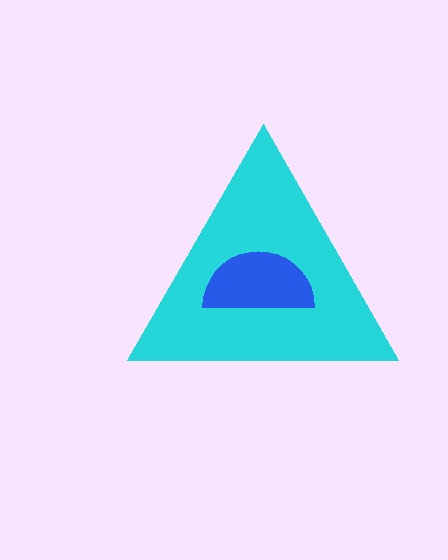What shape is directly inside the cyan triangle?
The blue semicircle.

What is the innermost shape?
The blue semicircle.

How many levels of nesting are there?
2.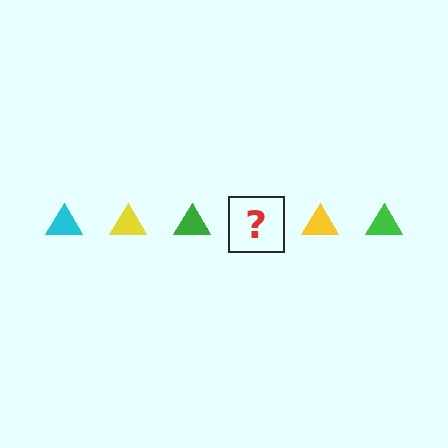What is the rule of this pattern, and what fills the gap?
The rule is that the pattern cycles through cyan, yellow, green triangles. The gap should be filled with a cyan triangle.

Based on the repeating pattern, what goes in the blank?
The blank should be a cyan triangle.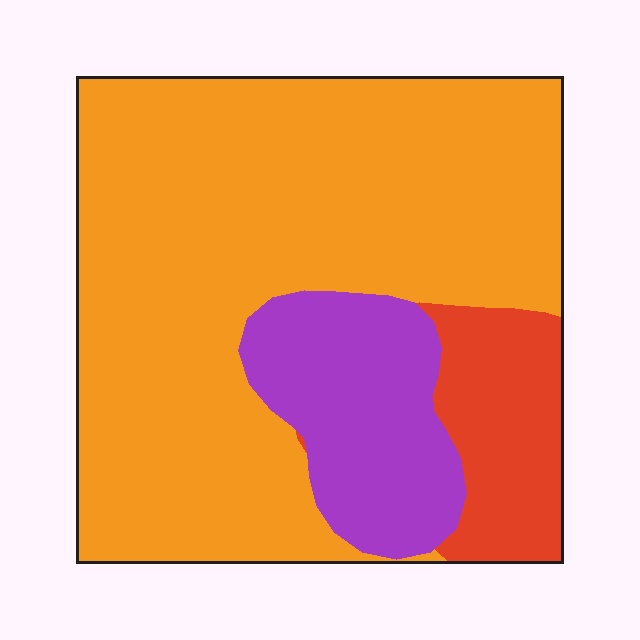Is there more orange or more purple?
Orange.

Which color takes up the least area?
Red, at roughly 15%.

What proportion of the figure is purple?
Purple covers 17% of the figure.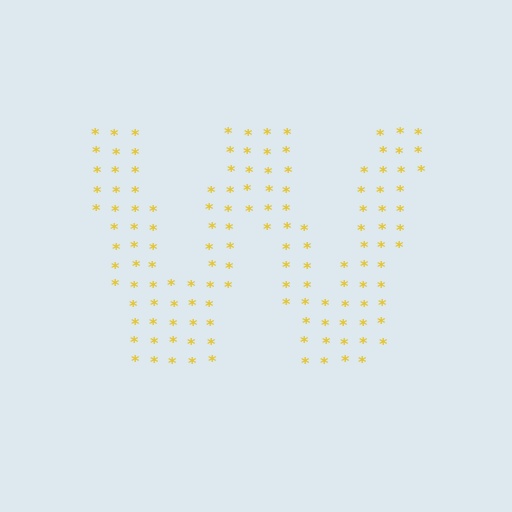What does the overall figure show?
The overall figure shows the letter W.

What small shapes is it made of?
It is made of small asterisks.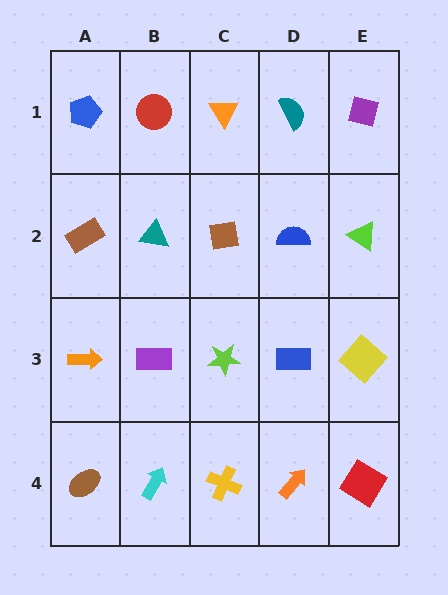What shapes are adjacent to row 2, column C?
An orange triangle (row 1, column C), a lime star (row 3, column C), a teal triangle (row 2, column B), a blue semicircle (row 2, column D).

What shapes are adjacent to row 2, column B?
A red circle (row 1, column B), a purple rectangle (row 3, column B), a brown rectangle (row 2, column A), a brown square (row 2, column C).